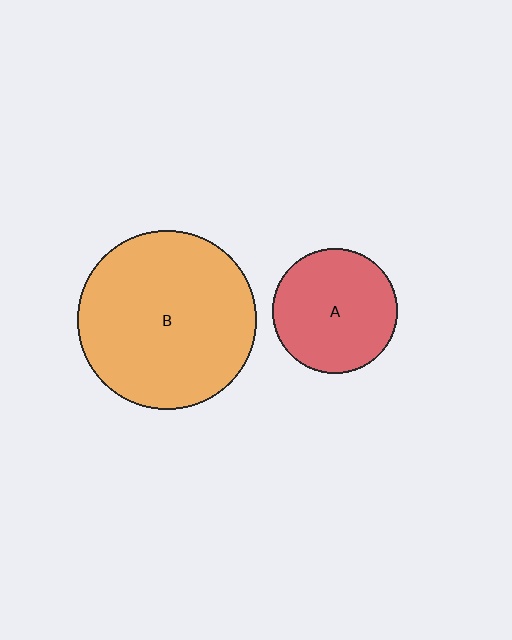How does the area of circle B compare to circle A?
Approximately 2.0 times.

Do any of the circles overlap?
No, none of the circles overlap.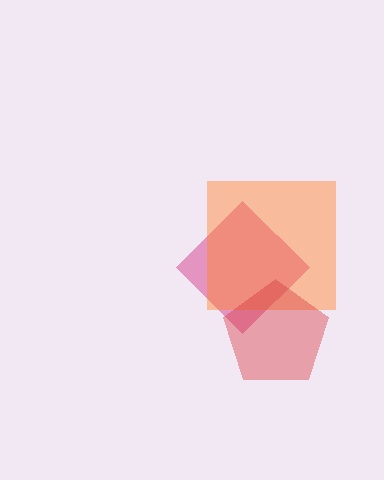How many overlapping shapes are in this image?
There are 3 overlapping shapes in the image.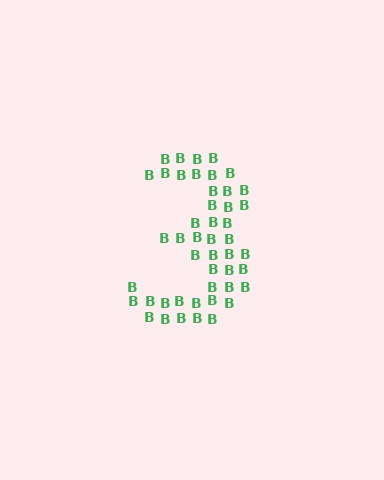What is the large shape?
The large shape is the digit 3.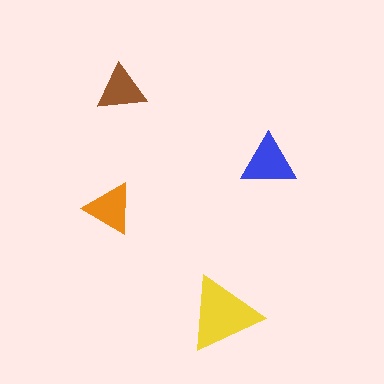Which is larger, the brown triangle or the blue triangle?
The blue one.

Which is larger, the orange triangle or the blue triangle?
The blue one.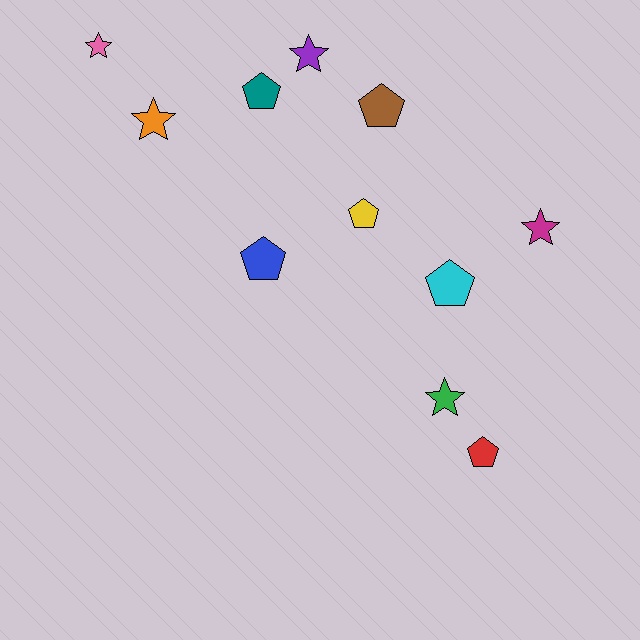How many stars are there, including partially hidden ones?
There are 5 stars.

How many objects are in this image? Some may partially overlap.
There are 11 objects.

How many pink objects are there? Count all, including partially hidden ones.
There is 1 pink object.